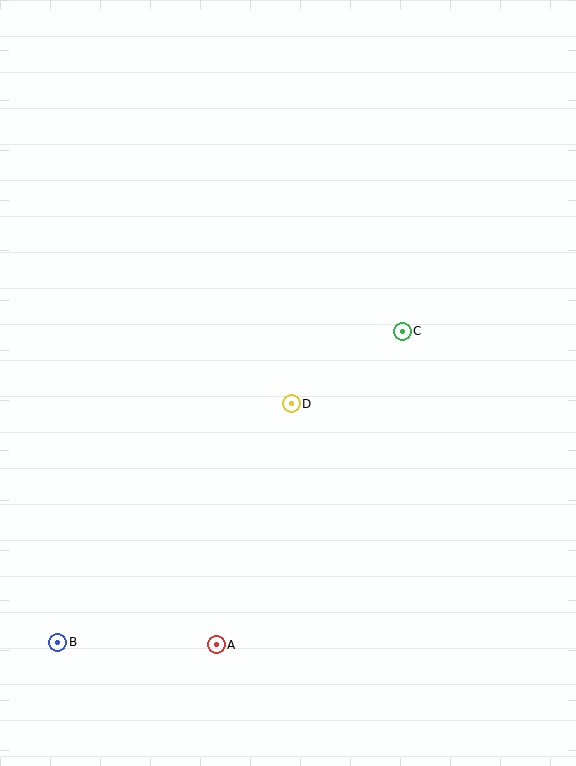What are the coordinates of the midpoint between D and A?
The midpoint between D and A is at (254, 524).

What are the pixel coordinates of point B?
Point B is at (58, 642).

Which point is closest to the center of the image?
Point D at (291, 404) is closest to the center.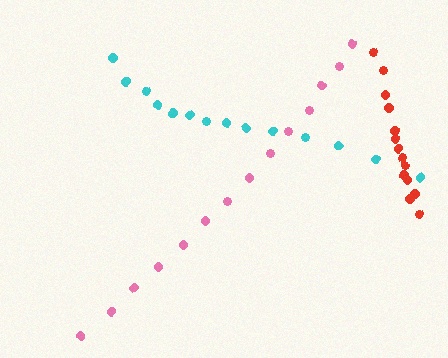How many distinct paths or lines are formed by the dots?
There are 3 distinct paths.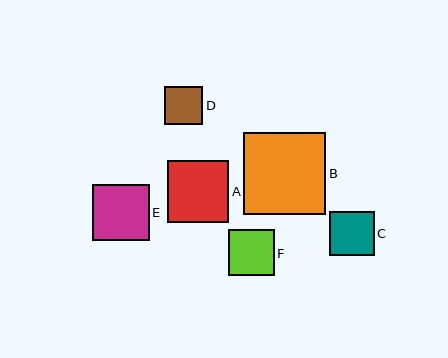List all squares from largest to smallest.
From largest to smallest: B, A, E, F, C, D.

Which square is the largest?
Square B is the largest with a size of approximately 82 pixels.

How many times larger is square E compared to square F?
Square E is approximately 1.2 times the size of square F.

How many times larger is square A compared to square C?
Square A is approximately 1.4 times the size of square C.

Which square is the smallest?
Square D is the smallest with a size of approximately 39 pixels.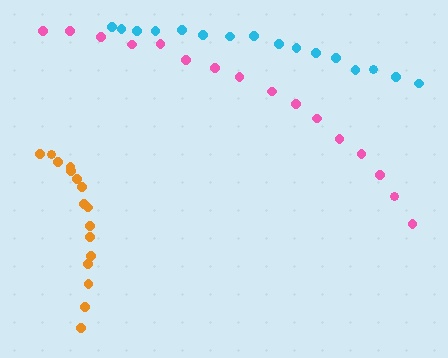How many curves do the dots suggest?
There are 3 distinct paths.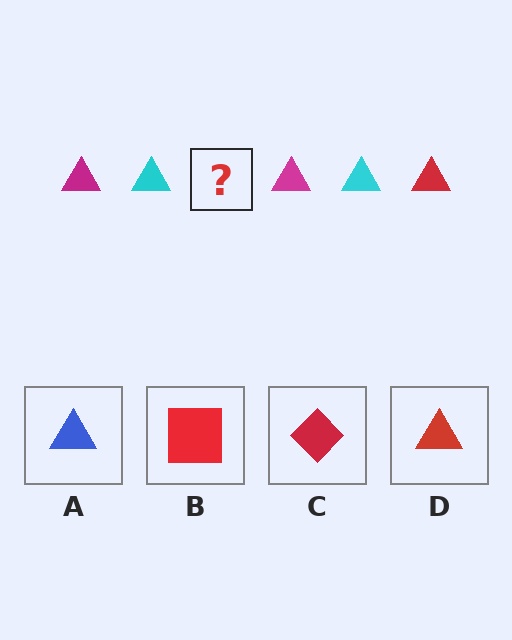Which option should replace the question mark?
Option D.